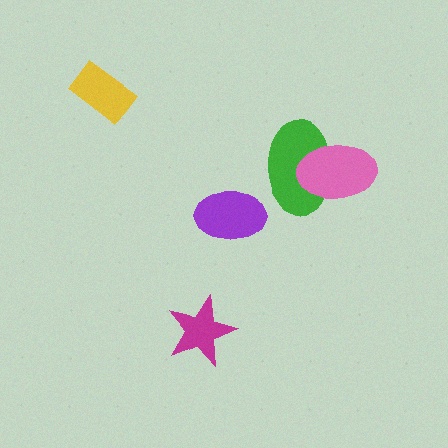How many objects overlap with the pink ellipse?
1 object overlaps with the pink ellipse.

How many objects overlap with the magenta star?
0 objects overlap with the magenta star.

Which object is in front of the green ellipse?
The pink ellipse is in front of the green ellipse.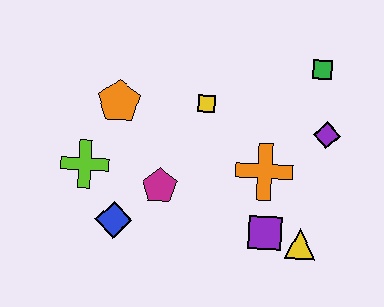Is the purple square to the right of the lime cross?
Yes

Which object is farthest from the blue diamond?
The green square is farthest from the blue diamond.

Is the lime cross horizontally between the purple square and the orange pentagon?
No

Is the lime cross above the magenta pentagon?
Yes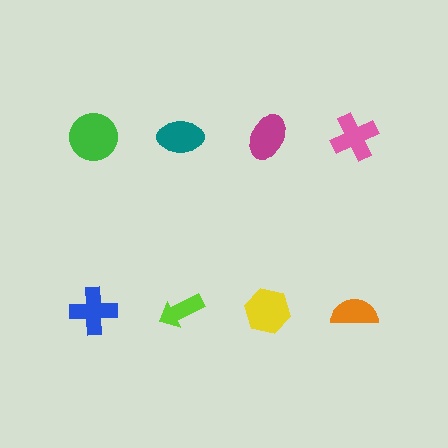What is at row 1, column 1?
A green circle.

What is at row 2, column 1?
A blue cross.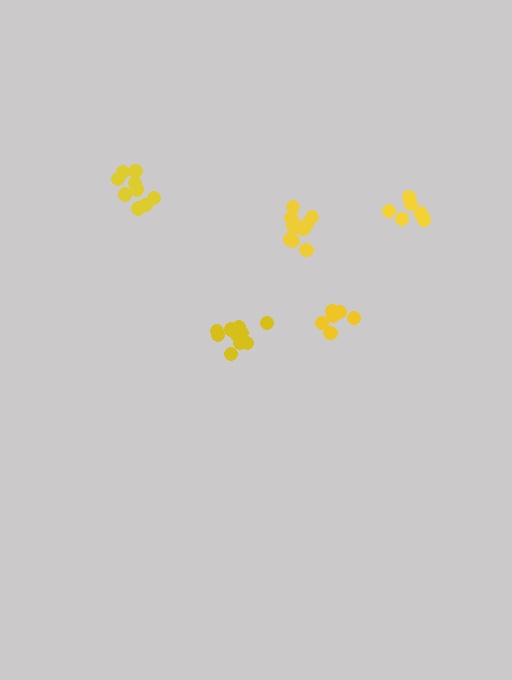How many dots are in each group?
Group 1: 6 dots, Group 2: 11 dots, Group 3: 10 dots, Group 4: 6 dots, Group 5: 9 dots (42 total).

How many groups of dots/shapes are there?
There are 5 groups.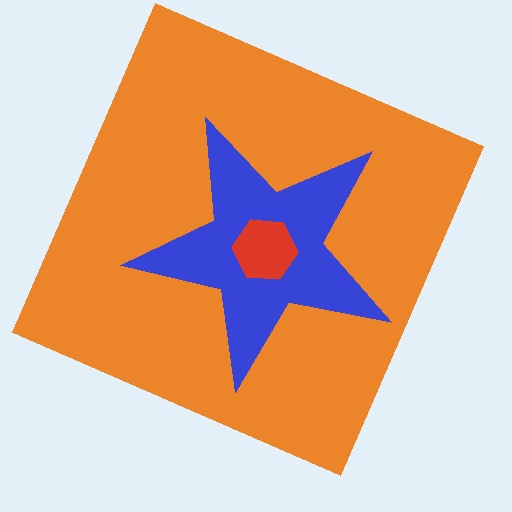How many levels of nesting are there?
3.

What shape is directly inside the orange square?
The blue star.